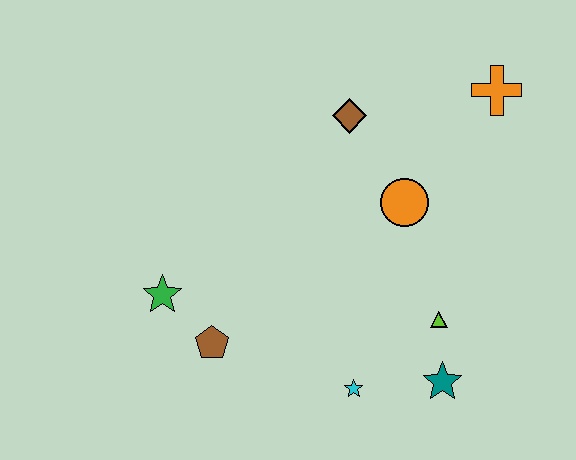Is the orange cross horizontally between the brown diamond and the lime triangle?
No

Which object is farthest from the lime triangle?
The green star is farthest from the lime triangle.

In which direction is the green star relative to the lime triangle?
The green star is to the left of the lime triangle.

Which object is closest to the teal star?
The lime triangle is closest to the teal star.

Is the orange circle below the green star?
No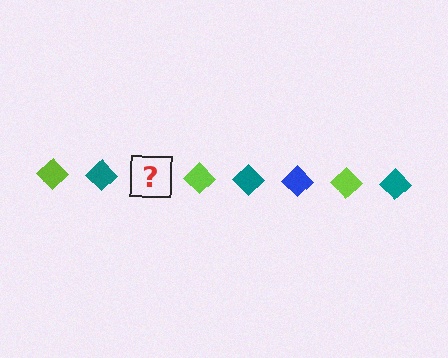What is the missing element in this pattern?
The missing element is a blue diamond.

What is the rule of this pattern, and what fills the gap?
The rule is that the pattern cycles through lime, teal, blue diamonds. The gap should be filled with a blue diamond.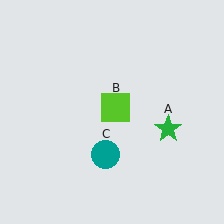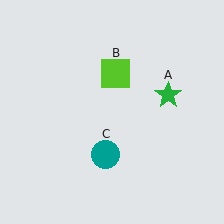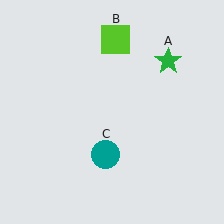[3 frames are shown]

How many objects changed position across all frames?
2 objects changed position: green star (object A), lime square (object B).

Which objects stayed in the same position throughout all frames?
Teal circle (object C) remained stationary.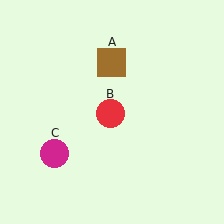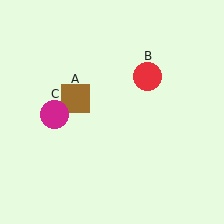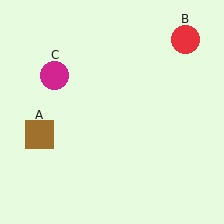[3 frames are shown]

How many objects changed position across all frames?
3 objects changed position: brown square (object A), red circle (object B), magenta circle (object C).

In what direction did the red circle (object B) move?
The red circle (object B) moved up and to the right.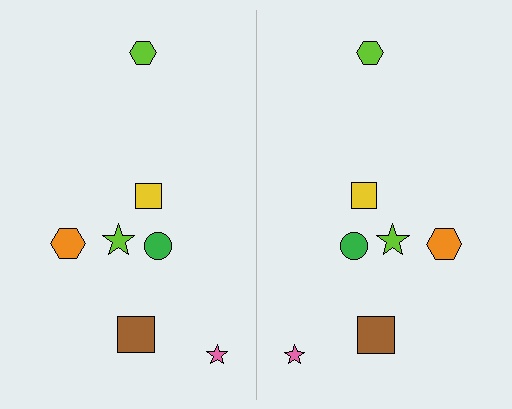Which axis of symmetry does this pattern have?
The pattern has a vertical axis of symmetry running through the center of the image.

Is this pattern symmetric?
Yes, this pattern has bilateral (reflection) symmetry.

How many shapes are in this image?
There are 14 shapes in this image.